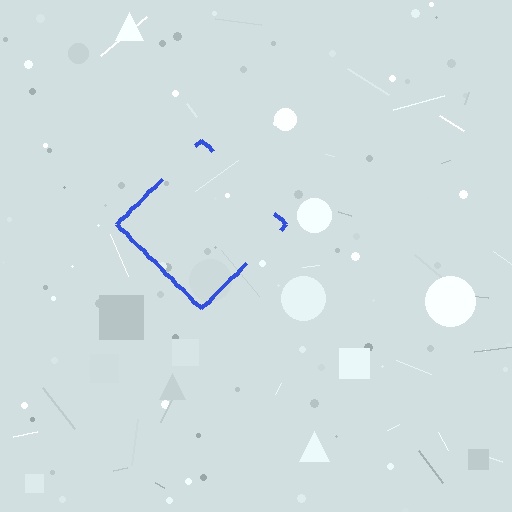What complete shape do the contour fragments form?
The contour fragments form a diamond.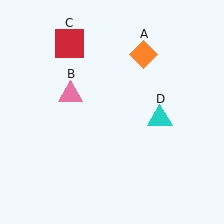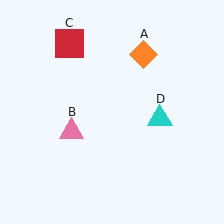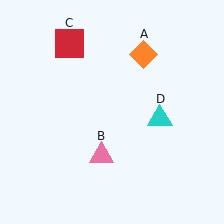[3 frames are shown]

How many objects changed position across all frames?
1 object changed position: pink triangle (object B).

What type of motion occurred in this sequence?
The pink triangle (object B) rotated counterclockwise around the center of the scene.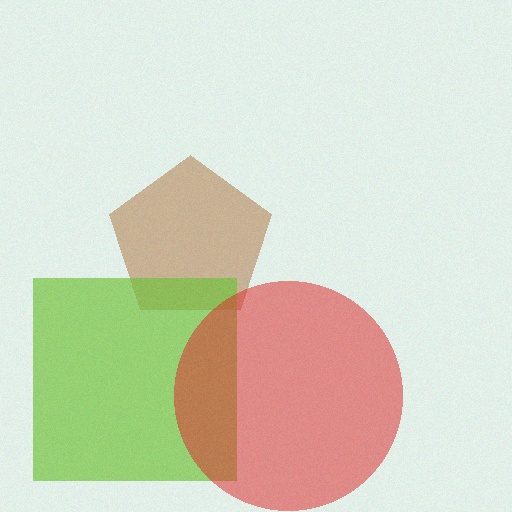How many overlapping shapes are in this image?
There are 3 overlapping shapes in the image.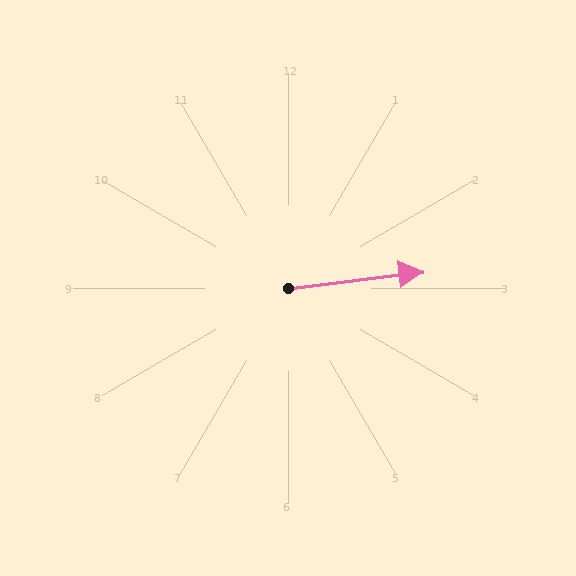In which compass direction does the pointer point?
East.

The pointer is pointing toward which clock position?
Roughly 3 o'clock.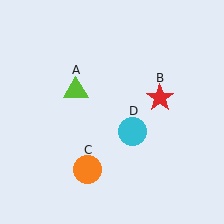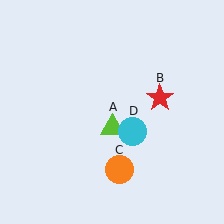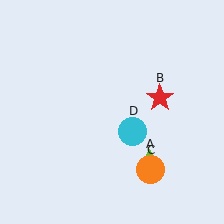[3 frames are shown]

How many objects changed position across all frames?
2 objects changed position: lime triangle (object A), orange circle (object C).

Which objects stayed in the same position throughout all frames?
Red star (object B) and cyan circle (object D) remained stationary.